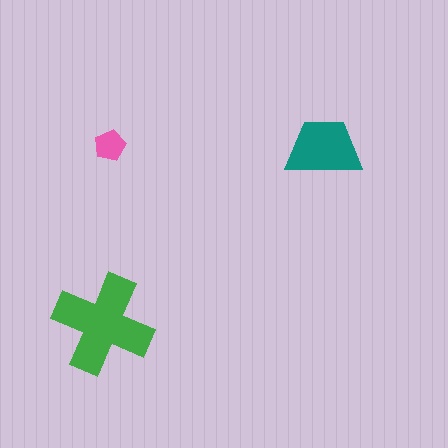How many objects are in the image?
There are 3 objects in the image.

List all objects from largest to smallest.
The green cross, the teal trapezoid, the pink pentagon.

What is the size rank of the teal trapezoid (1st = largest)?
2nd.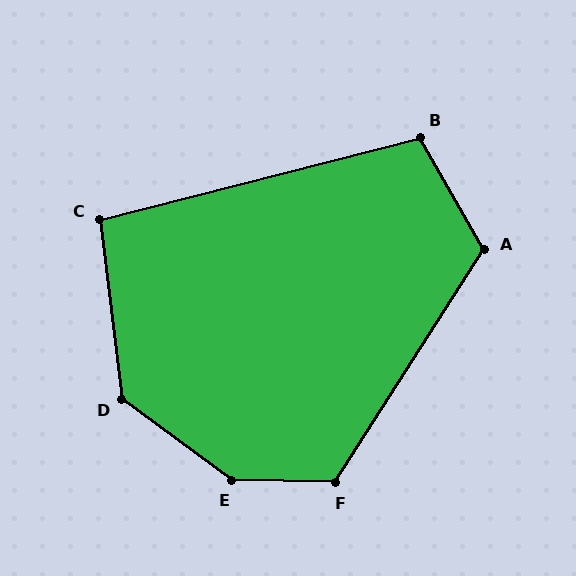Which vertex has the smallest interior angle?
C, at approximately 97 degrees.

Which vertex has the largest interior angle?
E, at approximately 145 degrees.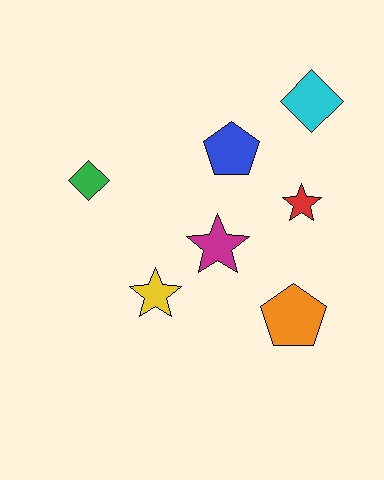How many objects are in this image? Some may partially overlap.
There are 7 objects.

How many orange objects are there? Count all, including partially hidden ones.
There is 1 orange object.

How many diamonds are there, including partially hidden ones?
There are 2 diamonds.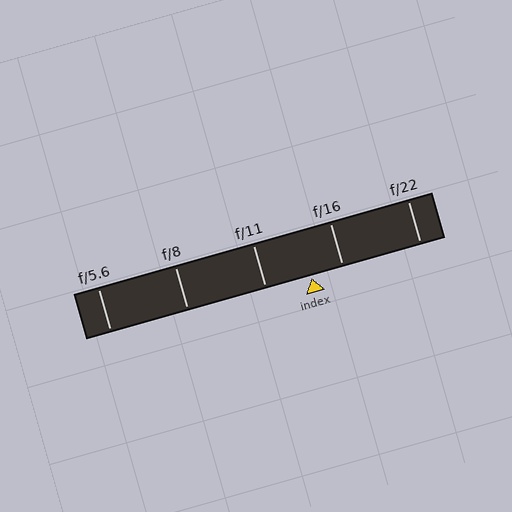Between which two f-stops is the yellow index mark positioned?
The index mark is between f/11 and f/16.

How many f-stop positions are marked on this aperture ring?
There are 5 f-stop positions marked.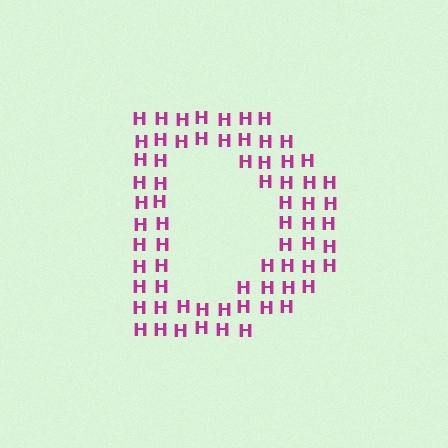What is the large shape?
The large shape is the letter D.